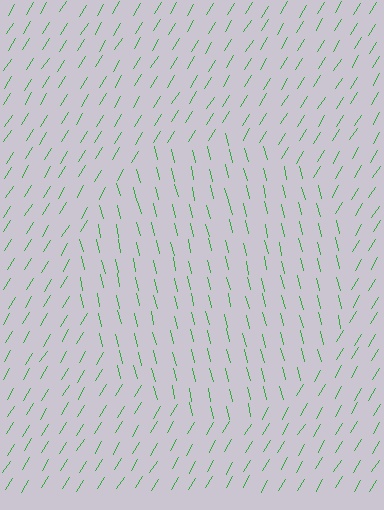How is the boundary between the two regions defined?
The boundary is defined purely by a change in line orientation (approximately 45 degrees difference). All lines are the same color and thickness.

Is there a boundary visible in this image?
Yes, there is a texture boundary formed by a change in line orientation.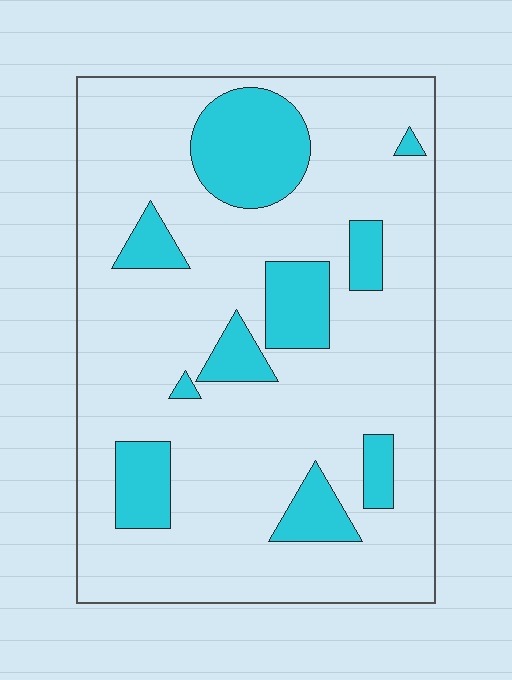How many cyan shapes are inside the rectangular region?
10.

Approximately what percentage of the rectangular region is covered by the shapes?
Approximately 20%.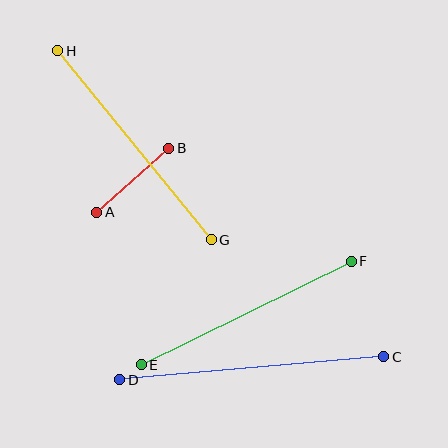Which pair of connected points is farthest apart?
Points C and D are farthest apart.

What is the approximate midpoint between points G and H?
The midpoint is at approximately (135, 145) pixels.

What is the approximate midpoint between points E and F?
The midpoint is at approximately (246, 313) pixels.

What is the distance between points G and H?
The distance is approximately 244 pixels.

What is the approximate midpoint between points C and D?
The midpoint is at approximately (252, 368) pixels.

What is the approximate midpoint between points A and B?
The midpoint is at approximately (133, 180) pixels.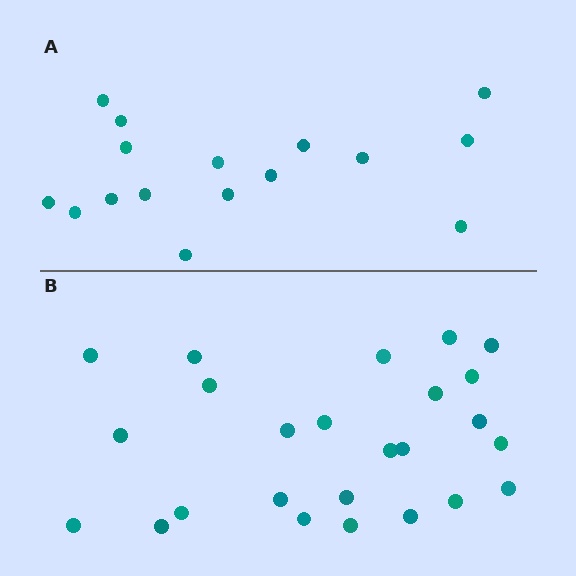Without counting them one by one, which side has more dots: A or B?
Region B (the bottom region) has more dots.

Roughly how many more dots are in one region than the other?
Region B has roughly 8 or so more dots than region A.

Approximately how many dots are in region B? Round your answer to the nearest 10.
About 20 dots. (The exact count is 25, which rounds to 20.)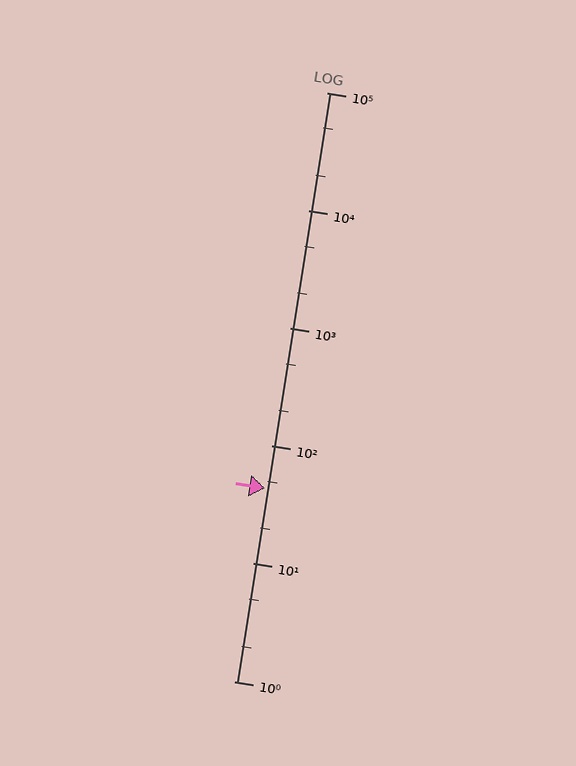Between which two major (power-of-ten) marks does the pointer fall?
The pointer is between 10 and 100.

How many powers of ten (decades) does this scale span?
The scale spans 5 decades, from 1 to 100000.